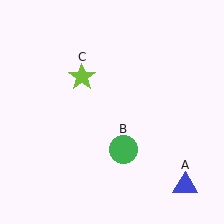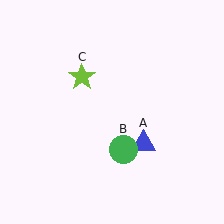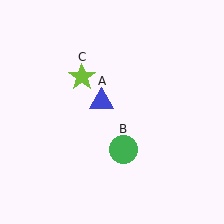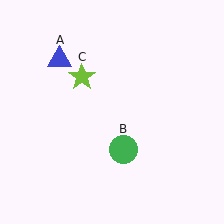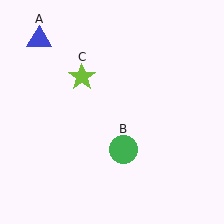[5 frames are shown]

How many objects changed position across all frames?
1 object changed position: blue triangle (object A).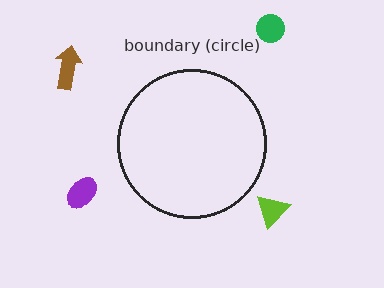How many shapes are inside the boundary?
0 inside, 4 outside.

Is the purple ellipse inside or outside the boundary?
Outside.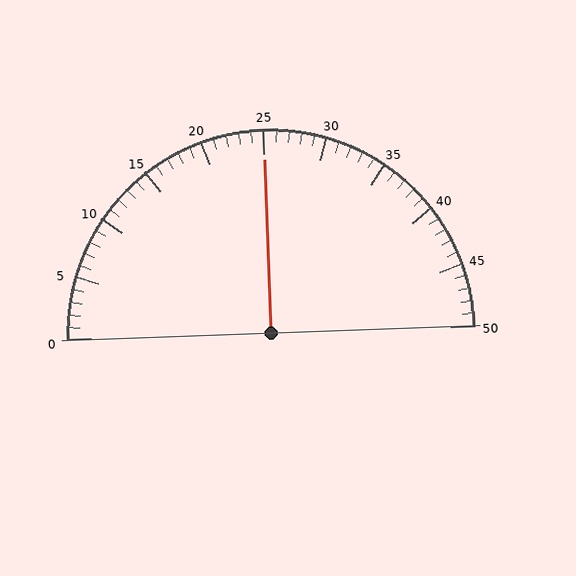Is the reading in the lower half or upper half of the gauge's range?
The reading is in the upper half of the range (0 to 50).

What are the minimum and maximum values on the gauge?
The gauge ranges from 0 to 50.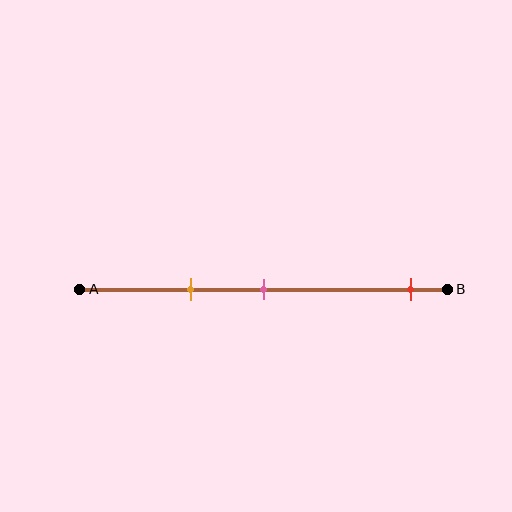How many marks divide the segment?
There are 3 marks dividing the segment.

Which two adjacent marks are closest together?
The orange and pink marks are the closest adjacent pair.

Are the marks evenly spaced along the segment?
No, the marks are not evenly spaced.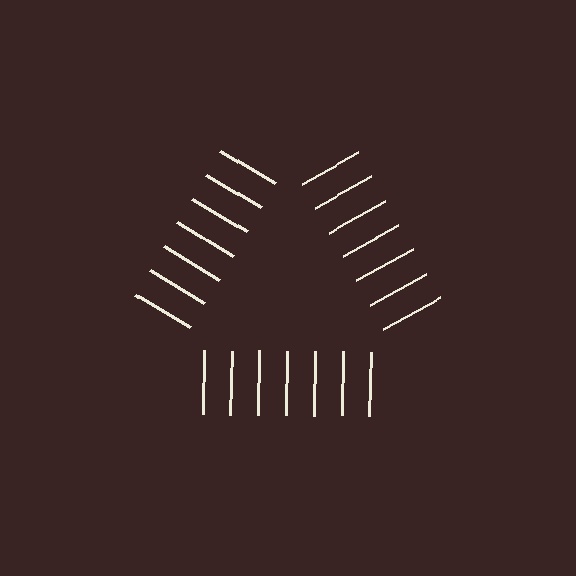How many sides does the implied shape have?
3 sides — the line-ends trace a triangle.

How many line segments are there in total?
21 — 7 along each of the 3 edges.